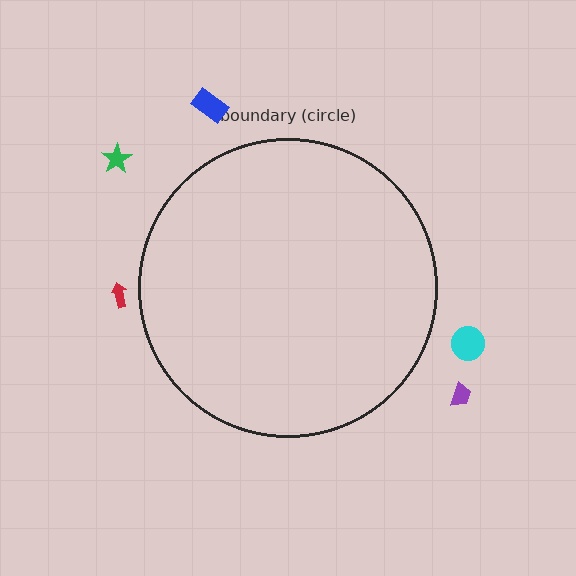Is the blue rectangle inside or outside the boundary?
Outside.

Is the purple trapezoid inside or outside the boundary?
Outside.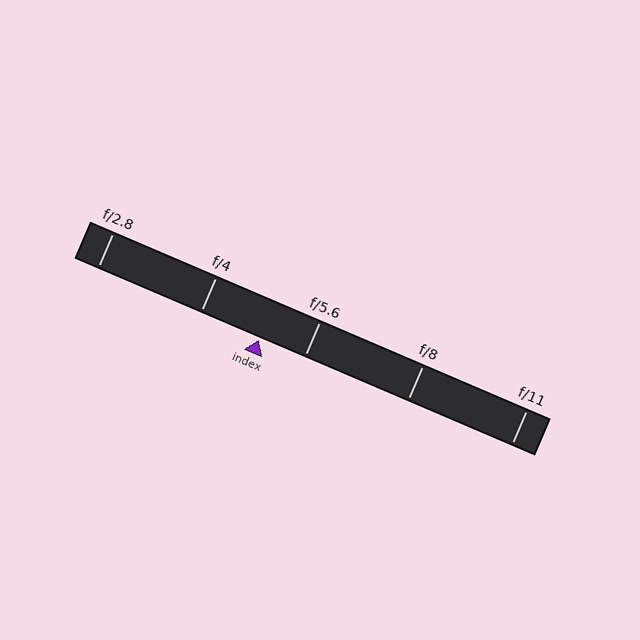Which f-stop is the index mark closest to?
The index mark is closest to f/5.6.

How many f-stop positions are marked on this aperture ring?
There are 5 f-stop positions marked.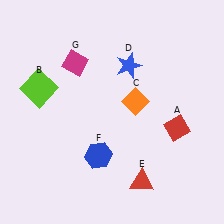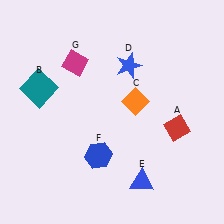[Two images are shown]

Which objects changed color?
B changed from lime to teal. E changed from red to blue.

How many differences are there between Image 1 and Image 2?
There are 2 differences between the two images.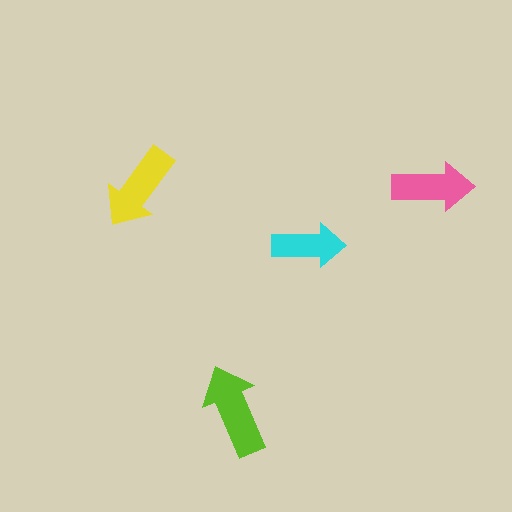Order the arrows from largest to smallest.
the lime one, the yellow one, the pink one, the cyan one.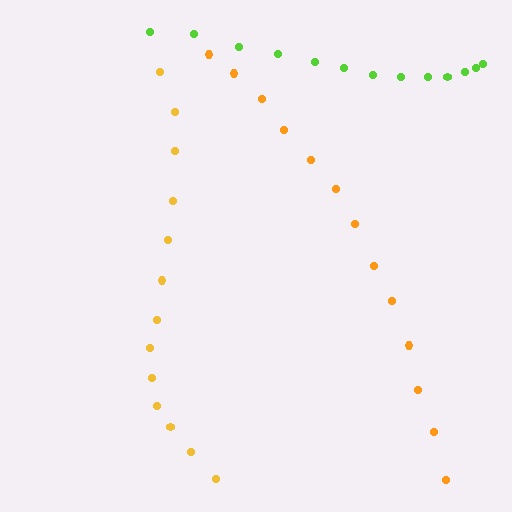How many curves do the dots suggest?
There are 3 distinct paths.